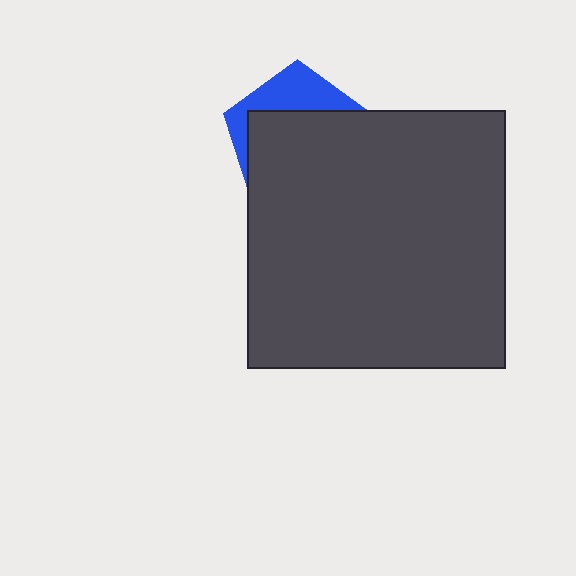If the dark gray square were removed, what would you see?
You would see the complete blue pentagon.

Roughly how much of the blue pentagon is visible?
A small part of it is visible (roughly 31%).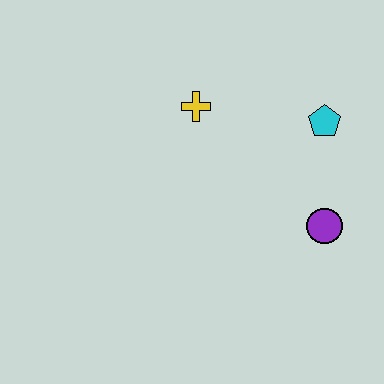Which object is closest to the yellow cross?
The cyan pentagon is closest to the yellow cross.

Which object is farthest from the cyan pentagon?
The yellow cross is farthest from the cyan pentagon.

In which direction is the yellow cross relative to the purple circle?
The yellow cross is to the left of the purple circle.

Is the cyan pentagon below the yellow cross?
Yes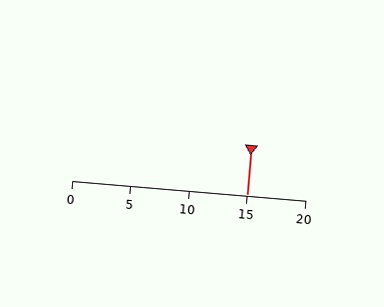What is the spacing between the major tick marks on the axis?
The major ticks are spaced 5 apart.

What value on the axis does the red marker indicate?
The marker indicates approximately 15.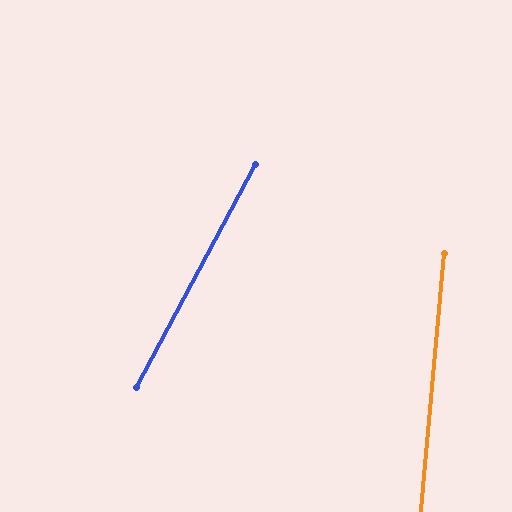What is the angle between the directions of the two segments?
Approximately 23 degrees.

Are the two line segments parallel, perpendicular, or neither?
Neither parallel nor perpendicular — they differ by about 23°.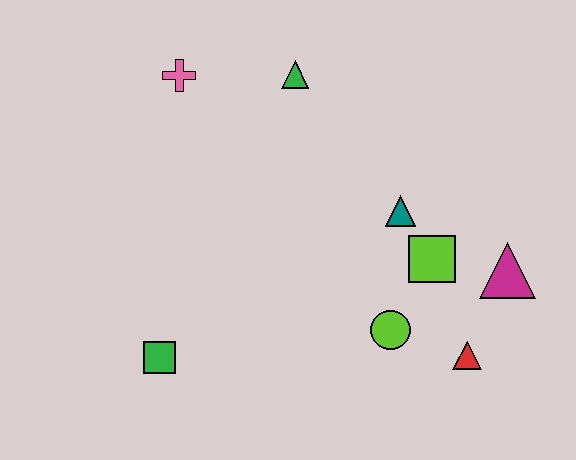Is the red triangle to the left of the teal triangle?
No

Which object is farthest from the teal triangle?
The green square is farthest from the teal triangle.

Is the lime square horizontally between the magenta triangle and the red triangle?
No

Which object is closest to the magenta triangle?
The lime square is closest to the magenta triangle.